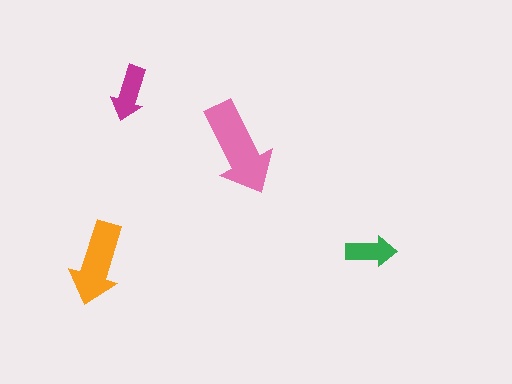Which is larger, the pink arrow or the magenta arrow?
The pink one.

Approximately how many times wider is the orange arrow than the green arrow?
About 1.5 times wider.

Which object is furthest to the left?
The orange arrow is leftmost.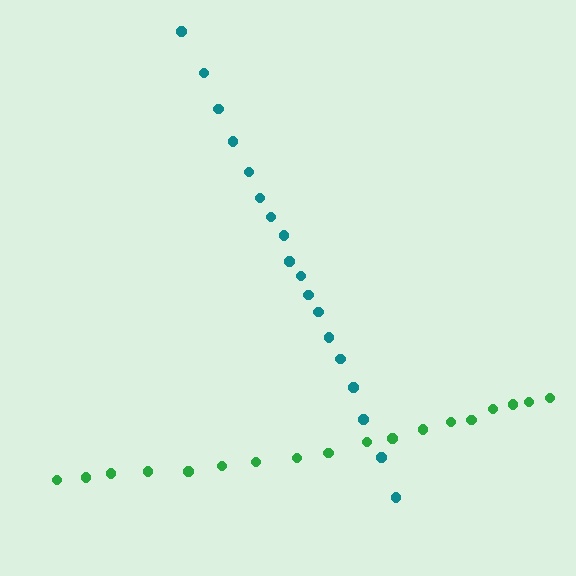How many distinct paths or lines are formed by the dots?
There are 2 distinct paths.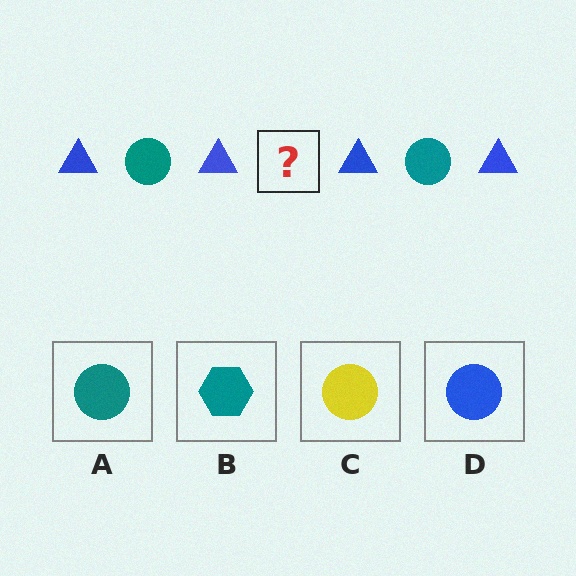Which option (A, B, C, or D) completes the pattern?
A.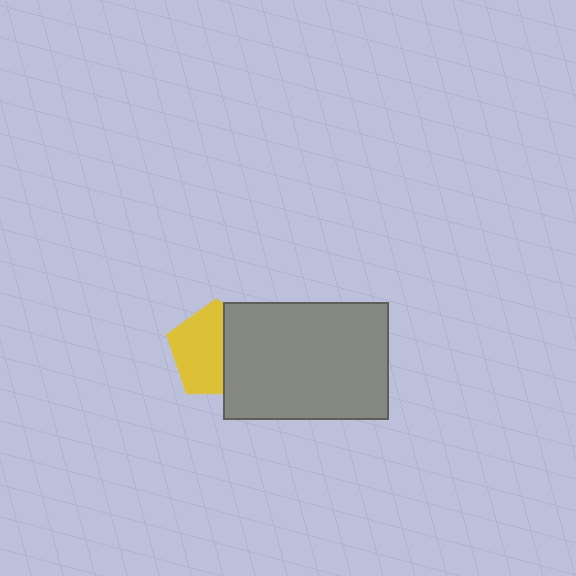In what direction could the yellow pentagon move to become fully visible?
The yellow pentagon could move left. That would shift it out from behind the gray rectangle entirely.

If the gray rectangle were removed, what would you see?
You would see the complete yellow pentagon.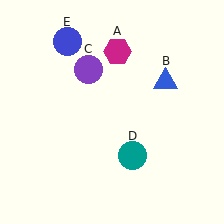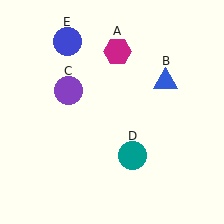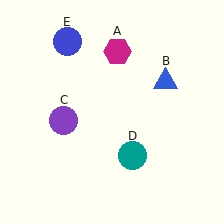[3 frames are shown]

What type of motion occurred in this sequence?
The purple circle (object C) rotated counterclockwise around the center of the scene.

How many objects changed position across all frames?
1 object changed position: purple circle (object C).